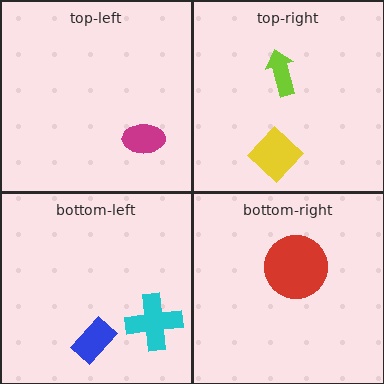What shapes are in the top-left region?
The magenta ellipse.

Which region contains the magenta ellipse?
The top-left region.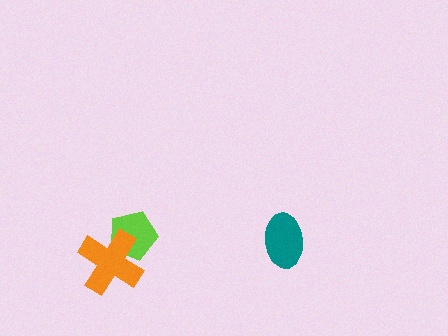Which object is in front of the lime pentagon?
The orange cross is in front of the lime pentagon.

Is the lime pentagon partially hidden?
Yes, it is partially covered by another shape.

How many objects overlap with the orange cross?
1 object overlaps with the orange cross.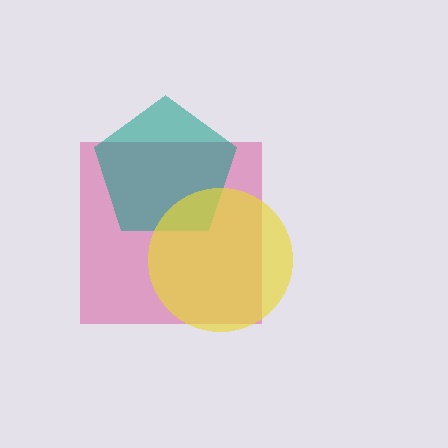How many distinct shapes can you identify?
There are 3 distinct shapes: a magenta square, a teal pentagon, a yellow circle.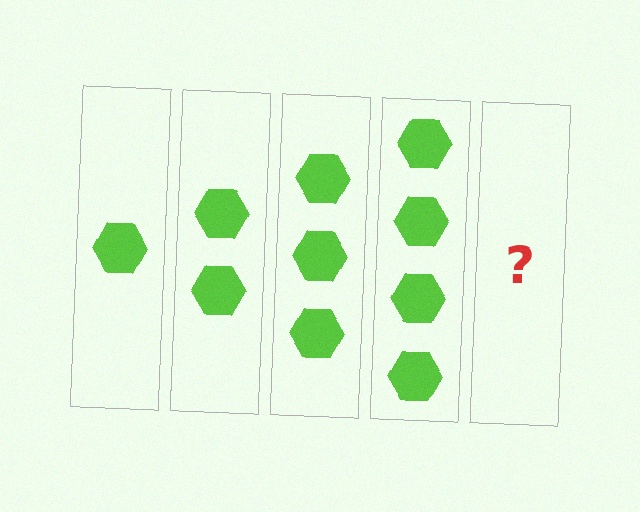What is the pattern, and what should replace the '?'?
The pattern is that each step adds one more hexagon. The '?' should be 5 hexagons.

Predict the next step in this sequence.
The next step is 5 hexagons.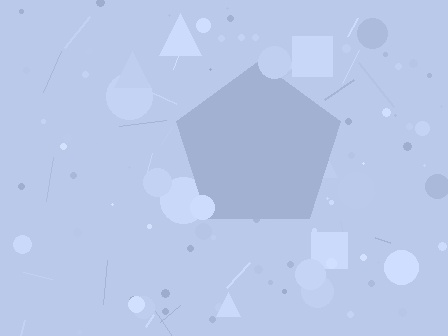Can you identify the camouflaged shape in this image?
The camouflaged shape is a pentagon.